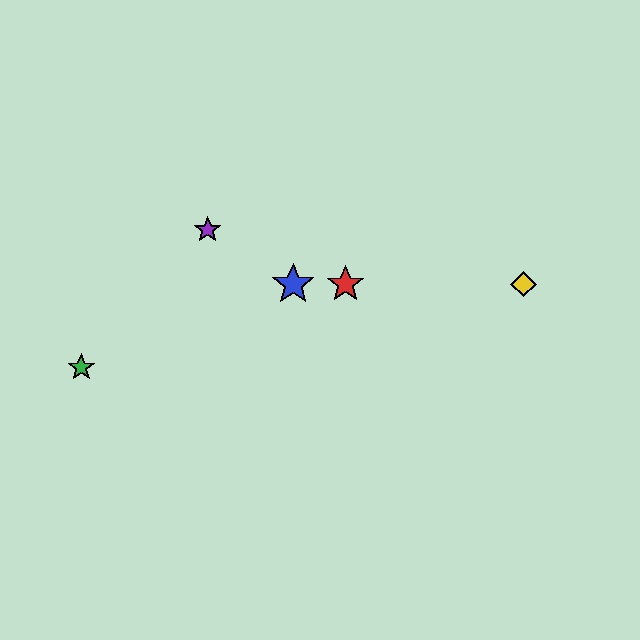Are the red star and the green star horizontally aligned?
No, the red star is at y≈284 and the green star is at y≈368.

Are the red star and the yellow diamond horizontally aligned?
Yes, both are at y≈284.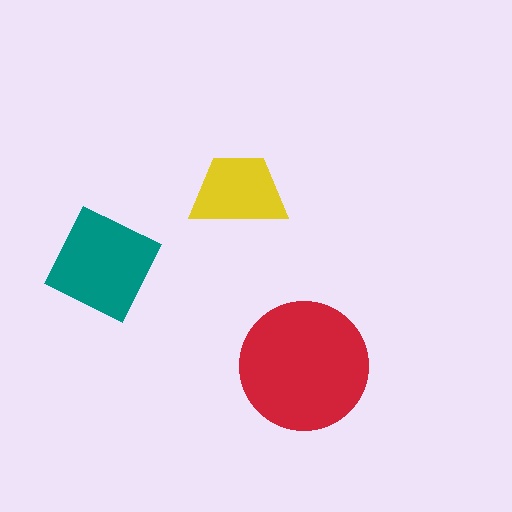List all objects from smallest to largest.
The yellow trapezoid, the teal square, the red circle.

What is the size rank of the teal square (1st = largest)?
2nd.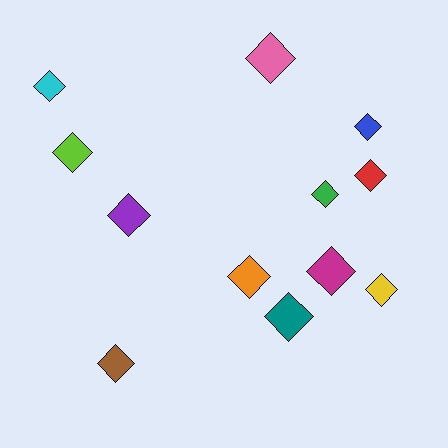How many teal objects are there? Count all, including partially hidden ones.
There is 1 teal object.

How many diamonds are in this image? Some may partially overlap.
There are 12 diamonds.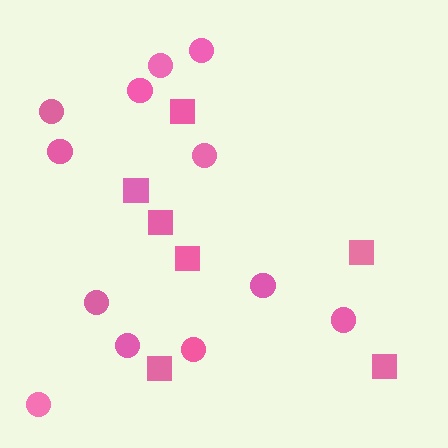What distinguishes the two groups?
There are 2 groups: one group of circles (12) and one group of squares (7).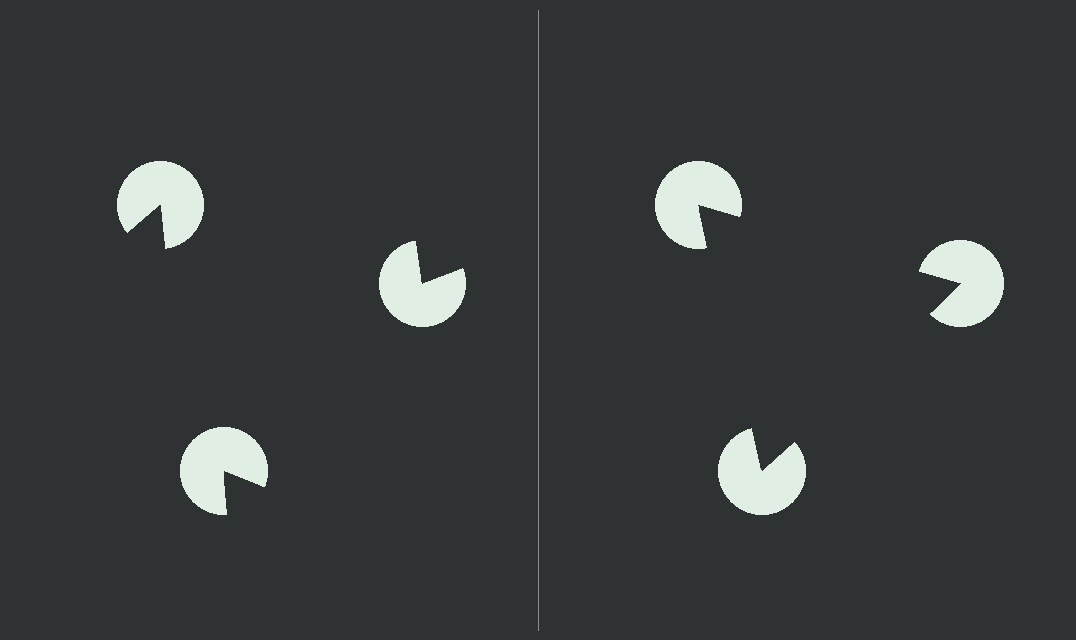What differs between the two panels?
The pac-man discs are positioned identically on both sides; only the wedge orientations differ. On the right they align to a triangle; on the left they are misaligned.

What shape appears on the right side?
An illusory triangle.